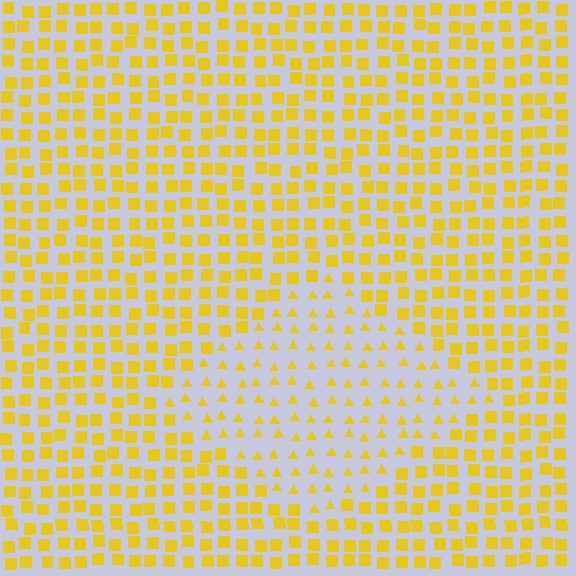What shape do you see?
I see a diamond.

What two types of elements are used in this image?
The image uses triangles inside the diamond region and squares outside it.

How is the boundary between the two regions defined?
The boundary is defined by a change in element shape: triangles inside vs. squares outside. All elements share the same color and spacing.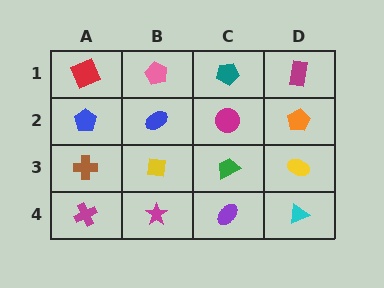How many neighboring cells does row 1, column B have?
3.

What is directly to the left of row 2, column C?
A blue ellipse.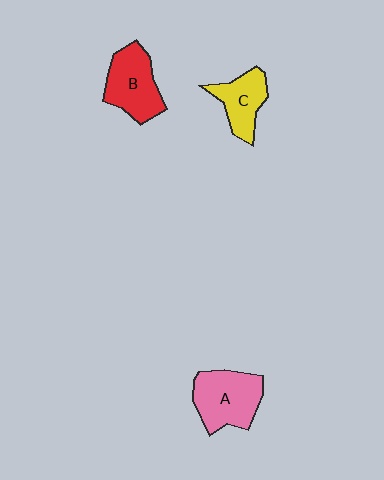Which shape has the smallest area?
Shape C (yellow).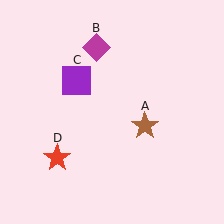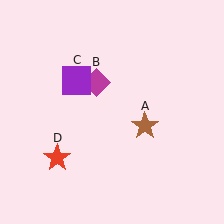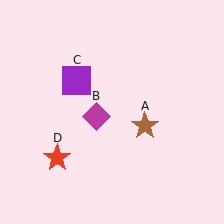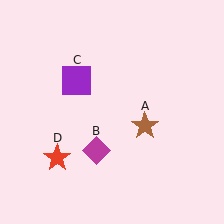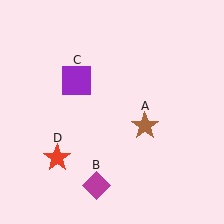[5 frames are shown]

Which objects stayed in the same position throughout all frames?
Brown star (object A) and purple square (object C) and red star (object D) remained stationary.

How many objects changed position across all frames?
1 object changed position: magenta diamond (object B).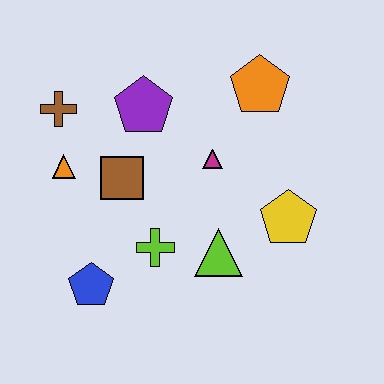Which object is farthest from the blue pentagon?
The orange pentagon is farthest from the blue pentagon.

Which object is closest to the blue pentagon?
The lime cross is closest to the blue pentagon.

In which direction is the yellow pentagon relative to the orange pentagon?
The yellow pentagon is below the orange pentagon.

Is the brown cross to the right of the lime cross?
No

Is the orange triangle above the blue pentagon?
Yes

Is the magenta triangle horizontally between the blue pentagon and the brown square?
No